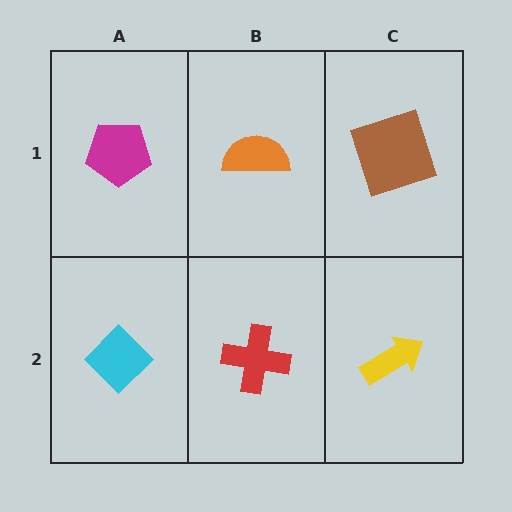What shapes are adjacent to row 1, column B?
A red cross (row 2, column B), a magenta pentagon (row 1, column A), a brown square (row 1, column C).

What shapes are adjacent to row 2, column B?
An orange semicircle (row 1, column B), a cyan diamond (row 2, column A), a yellow arrow (row 2, column C).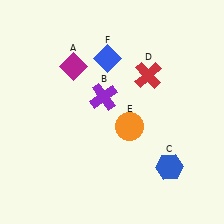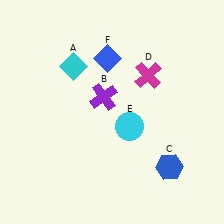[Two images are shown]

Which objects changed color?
A changed from magenta to cyan. D changed from red to magenta. E changed from orange to cyan.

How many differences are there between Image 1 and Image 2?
There are 3 differences between the two images.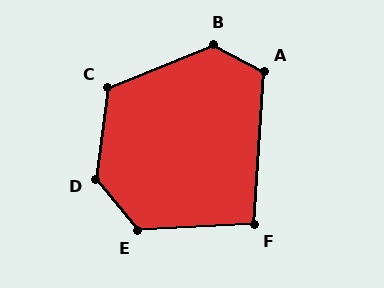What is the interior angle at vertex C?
Approximately 119 degrees (obtuse).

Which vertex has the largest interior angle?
D, at approximately 134 degrees.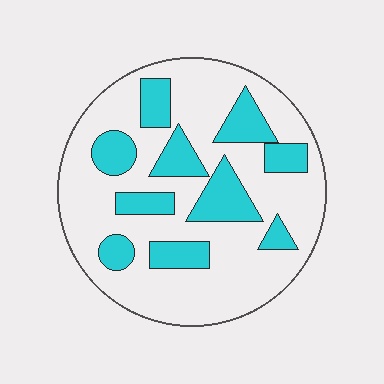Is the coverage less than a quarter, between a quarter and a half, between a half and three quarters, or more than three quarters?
Between a quarter and a half.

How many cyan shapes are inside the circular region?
10.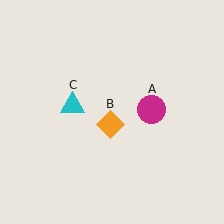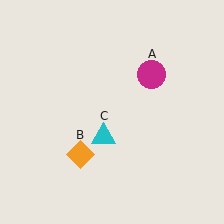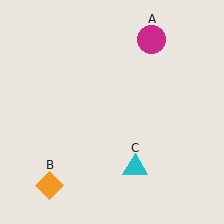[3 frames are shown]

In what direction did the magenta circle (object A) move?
The magenta circle (object A) moved up.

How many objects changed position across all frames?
3 objects changed position: magenta circle (object A), orange diamond (object B), cyan triangle (object C).